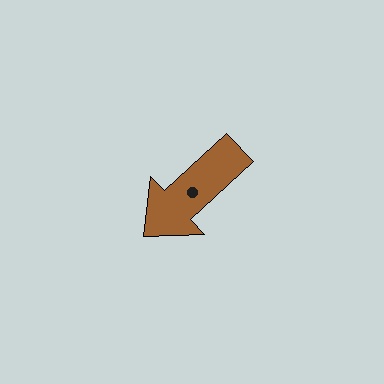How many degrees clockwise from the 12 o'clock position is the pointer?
Approximately 227 degrees.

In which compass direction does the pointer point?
Southwest.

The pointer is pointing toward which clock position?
Roughly 8 o'clock.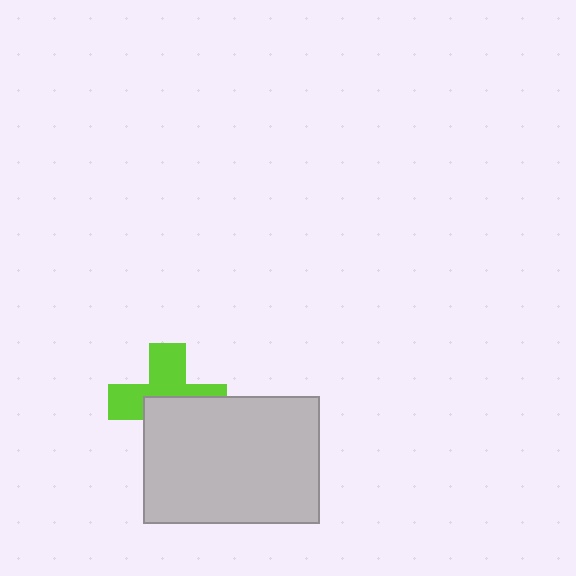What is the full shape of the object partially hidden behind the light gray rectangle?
The partially hidden object is a lime cross.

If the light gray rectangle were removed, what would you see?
You would see the complete lime cross.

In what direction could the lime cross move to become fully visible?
The lime cross could move up. That would shift it out from behind the light gray rectangle entirely.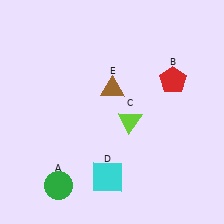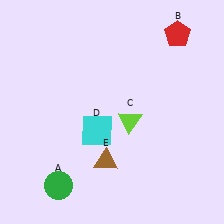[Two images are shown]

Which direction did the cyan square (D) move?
The cyan square (D) moved up.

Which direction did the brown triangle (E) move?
The brown triangle (E) moved down.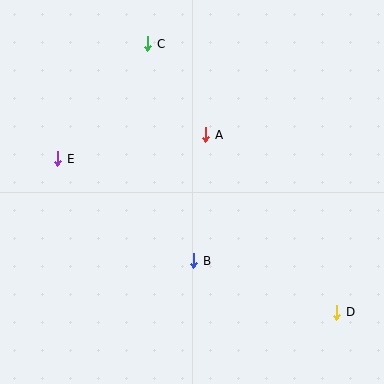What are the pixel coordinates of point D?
Point D is at (337, 312).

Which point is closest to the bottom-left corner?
Point B is closest to the bottom-left corner.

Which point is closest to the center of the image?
Point A at (206, 135) is closest to the center.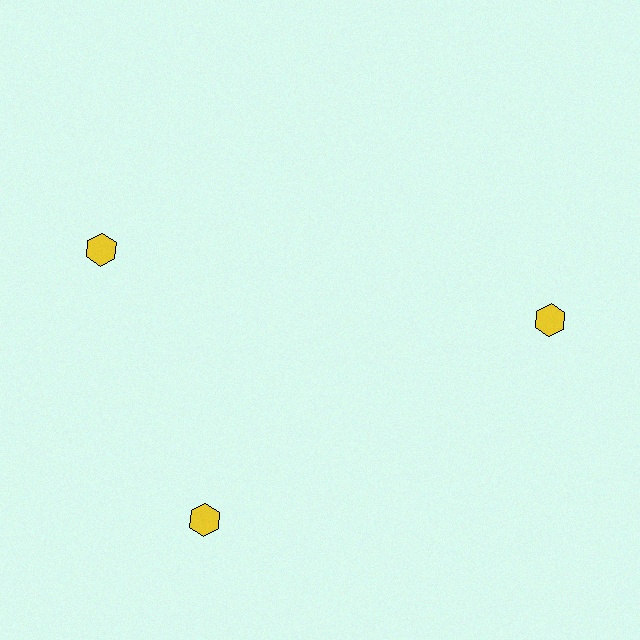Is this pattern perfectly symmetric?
No. The 3 yellow hexagons are arranged in a ring, but one element near the 11 o'clock position is rotated out of alignment along the ring, breaking the 3-fold rotational symmetry.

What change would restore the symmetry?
The symmetry would be restored by rotating it back into even spacing with its neighbors so that all 3 hexagons sit at equal angles and equal distance from the center.